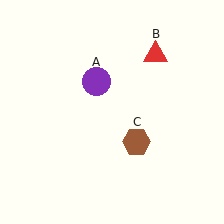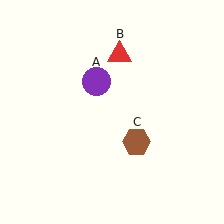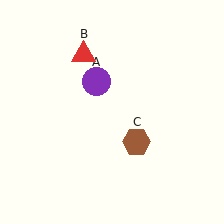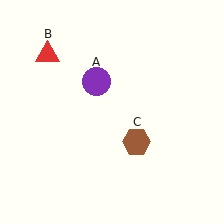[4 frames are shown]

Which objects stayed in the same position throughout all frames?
Purple circle (object A) and brown hexagon (object C) remained stationary.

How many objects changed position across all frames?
1 object changed position: red triangle (object B).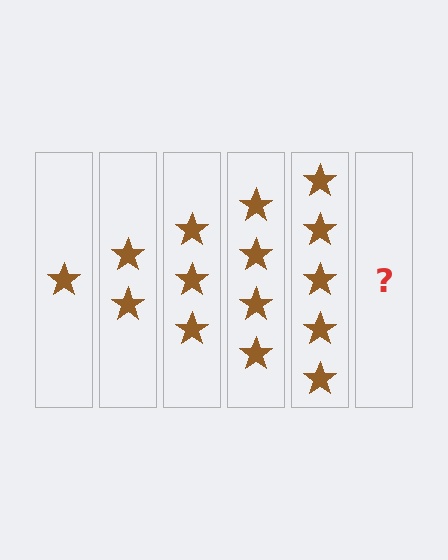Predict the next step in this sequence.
The next step is 6 stars.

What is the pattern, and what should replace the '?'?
The pattern is that each step adds one more star. The '?' should be 6 stars.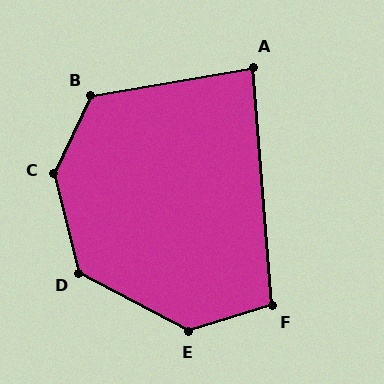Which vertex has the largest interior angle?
C, at approximately 140 degrees.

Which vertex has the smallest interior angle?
A, at approximately 85 degrees.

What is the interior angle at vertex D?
Approximately 132 degrees (obtuse).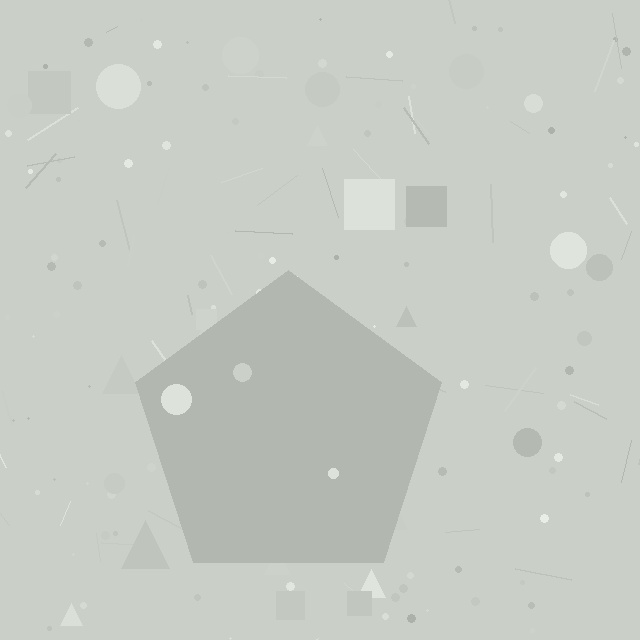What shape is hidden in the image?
A pentagon is hidden in the image.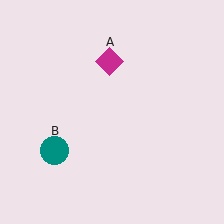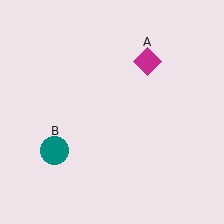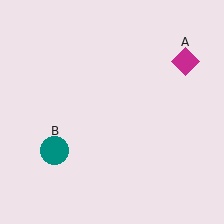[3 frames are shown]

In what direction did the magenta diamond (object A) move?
The magenta diamond (object A) moved right.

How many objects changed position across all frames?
1 object changed position: magenta diamond (object A).